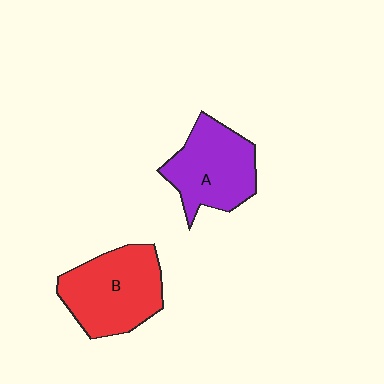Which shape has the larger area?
Shape B (red).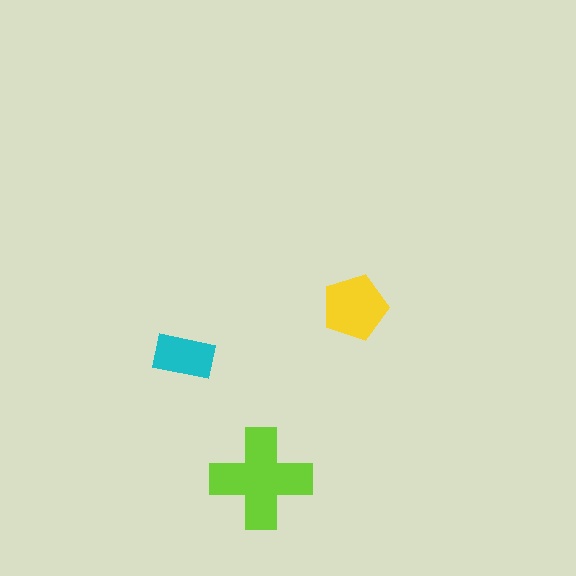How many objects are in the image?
There are 3 objects in the image.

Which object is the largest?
The lime cross.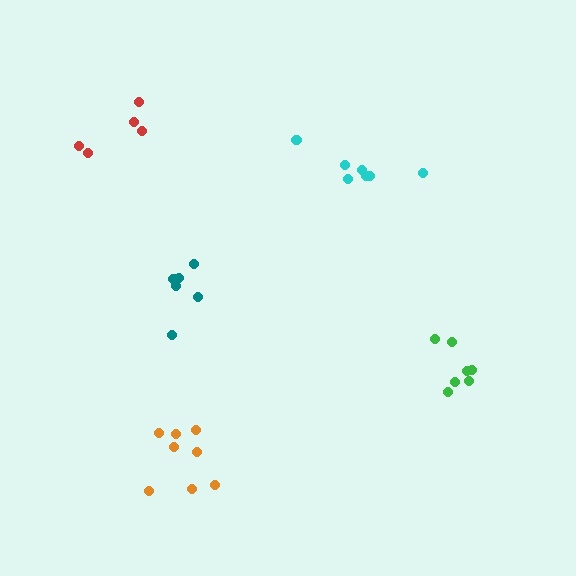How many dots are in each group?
Group 1: 7 dots, Group 2: 6 dots, Group 3: 5 dots, Group 4: 7 dots, Group 5: 8 dots (33 total).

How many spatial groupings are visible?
There are 5 spatial groupings.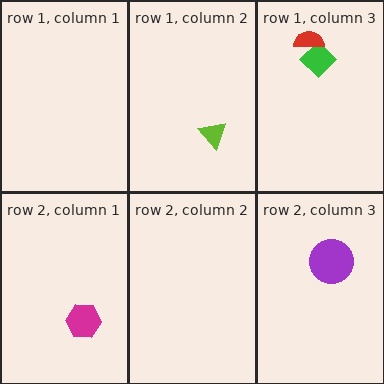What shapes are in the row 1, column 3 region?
The green diamond, the red semicircle.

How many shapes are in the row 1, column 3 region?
2.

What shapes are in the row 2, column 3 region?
The purple circle.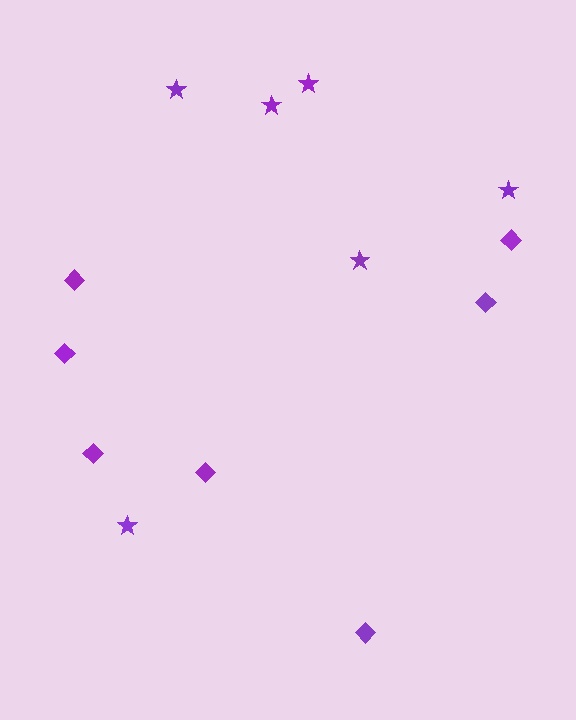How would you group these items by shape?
There are 2 groups: one group of diamonds (7) and one group of stars (6).